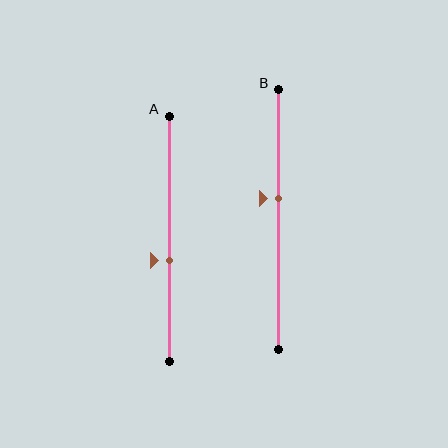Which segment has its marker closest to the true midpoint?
Segment B has its marker closest to the true midpoint.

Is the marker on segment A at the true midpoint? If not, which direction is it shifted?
No, the marker on segment A is shifted downward by about 9% of the segment length.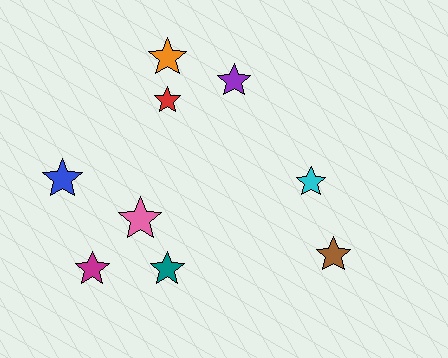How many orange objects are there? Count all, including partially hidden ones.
There is 1 orange object.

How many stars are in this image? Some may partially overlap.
There are 9 stars.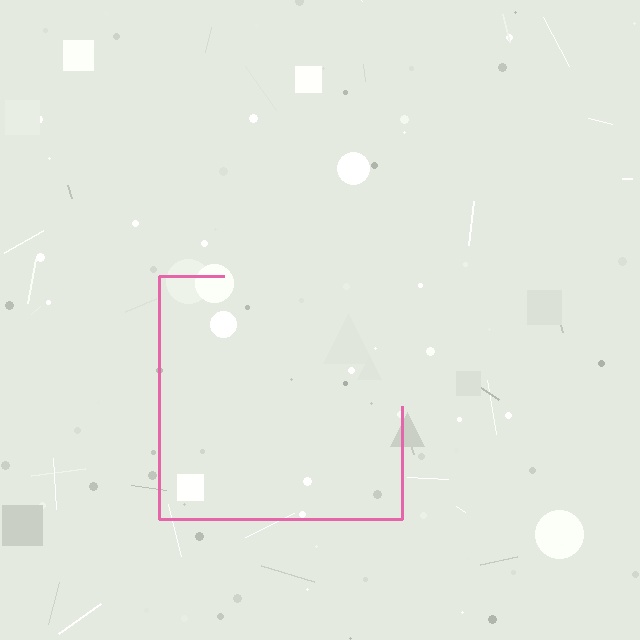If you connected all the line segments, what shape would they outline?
They would outline a square.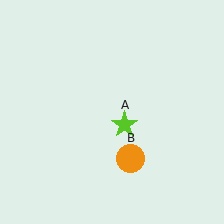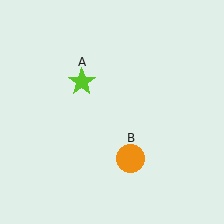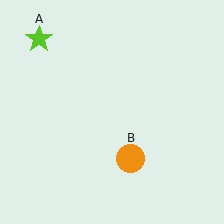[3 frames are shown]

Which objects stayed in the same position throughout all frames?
Orange circle (object B) remained stationary.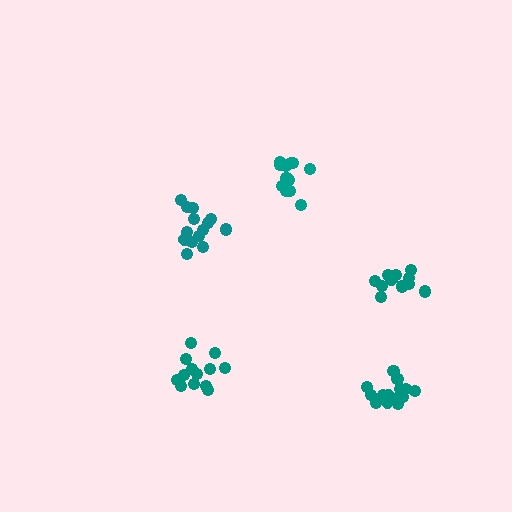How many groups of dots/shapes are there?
There are 5 groups.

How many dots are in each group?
Group 1: 11 dots, Group 2: 14 dots, Group 3: 15 dots, Group 4: 13 dots, Group 5: 12 dots (65 total).